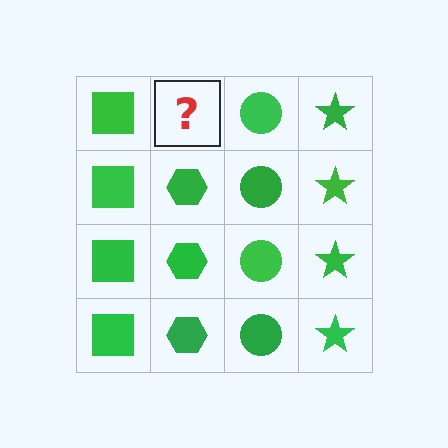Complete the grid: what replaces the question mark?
The question mark should be replaced with a green hexagon.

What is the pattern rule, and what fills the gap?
The rule is that each column has a consistent shape. The gap should be filled with a green hexagon.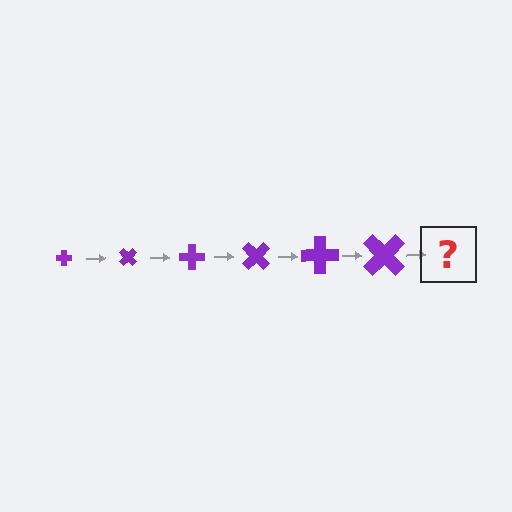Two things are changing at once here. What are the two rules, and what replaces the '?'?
The two rules are that the cross grows larger each step and it rotates 45 degrees each step. The '?' should be a cross, larger than the previous one and rotated 270 degrees from the start.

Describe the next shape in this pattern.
It should be a cross, larger than the previous one and rotated 270 degrees from the start.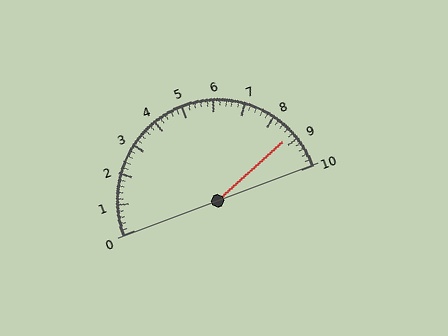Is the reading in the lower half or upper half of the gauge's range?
The reading is in the upper half of the range (0 to 10).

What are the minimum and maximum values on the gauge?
The gauge ranges from 0 to 10.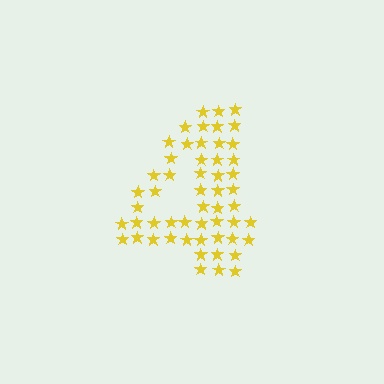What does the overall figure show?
The overall figure shows the digit 4.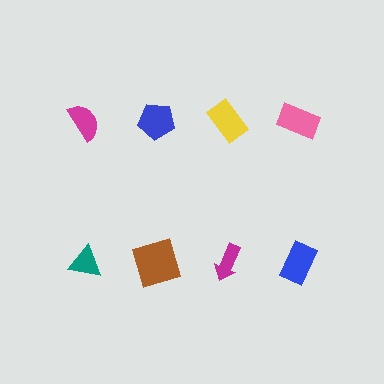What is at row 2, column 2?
A brown square.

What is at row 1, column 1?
A magenta semicircle.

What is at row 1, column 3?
A yellow rectangle.